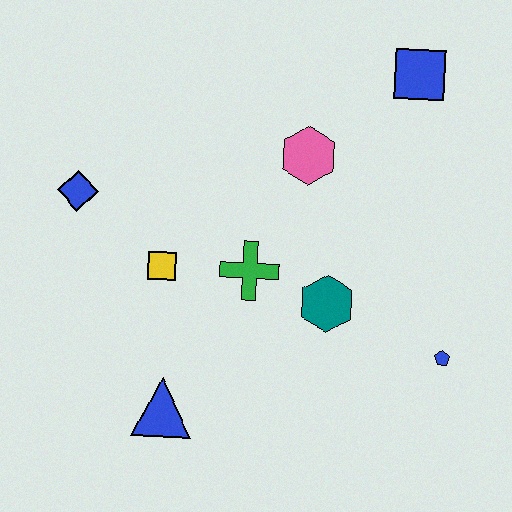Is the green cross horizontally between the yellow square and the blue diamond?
No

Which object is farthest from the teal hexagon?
The blue diamond is farthest from the teal hexagon.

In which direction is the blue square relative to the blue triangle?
The blue square is above the blue triangle.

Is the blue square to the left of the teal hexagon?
No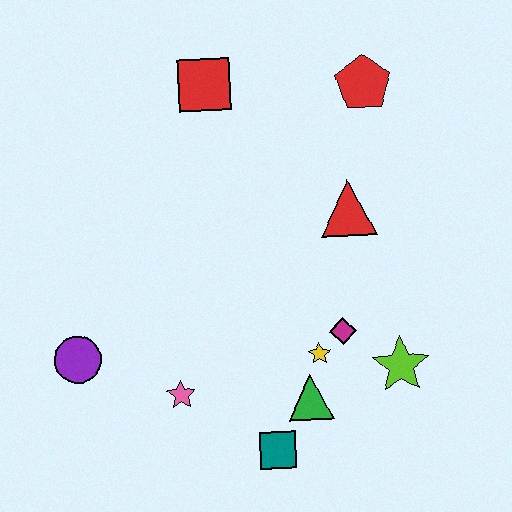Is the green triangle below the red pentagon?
Yes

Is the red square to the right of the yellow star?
No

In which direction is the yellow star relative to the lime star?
The yellow star is to the left of the lime star.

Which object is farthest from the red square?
The teal square is farthest from the red square.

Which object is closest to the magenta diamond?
The yellow star is closest to the magenta diamond.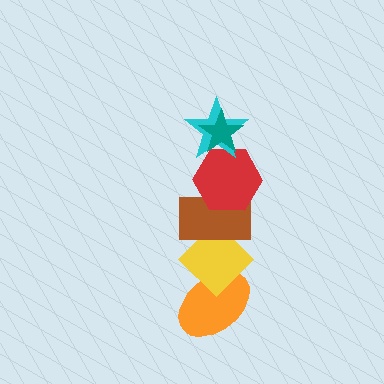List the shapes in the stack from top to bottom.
From top to bottom: the teal star, the cyan star, the red hexagon, the brown rectangle, the yellow diamond, the orange ellipse.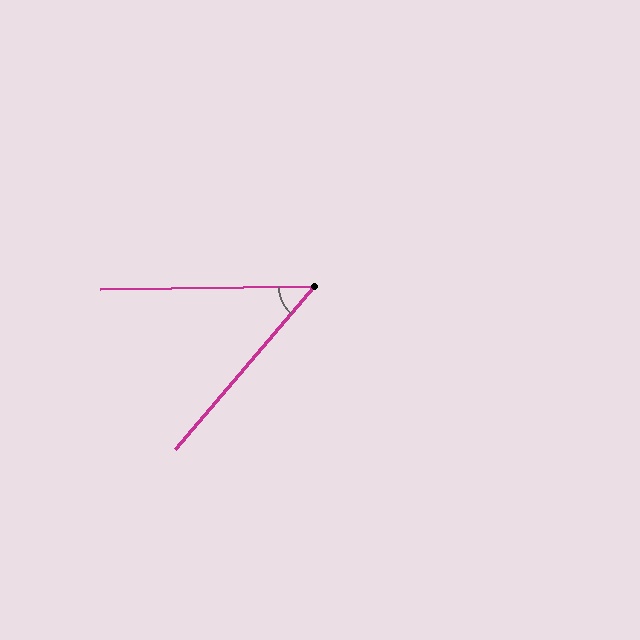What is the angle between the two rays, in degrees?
Approximately 49 degrees.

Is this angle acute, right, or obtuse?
It is acute.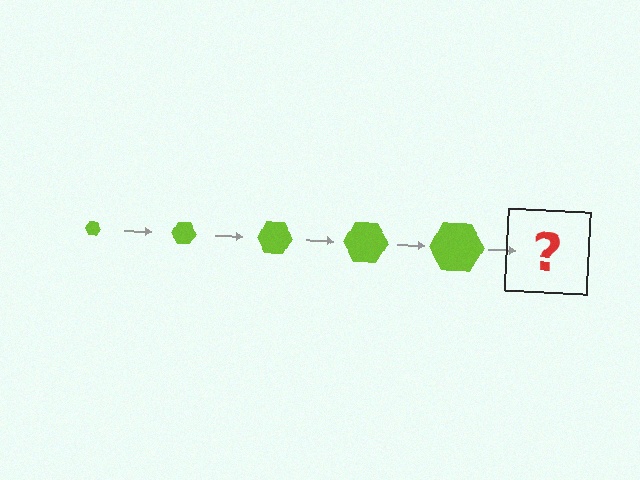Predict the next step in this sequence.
The next step is a lime hexagon, larger than the previous one.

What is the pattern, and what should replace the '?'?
The pattern is that the hexagon gets progressively larger each step. The '?' should be a lime hexagon, larger than the previous one.